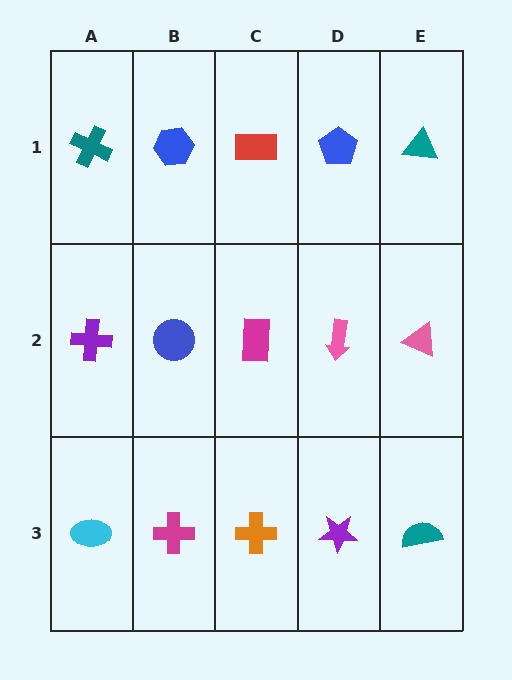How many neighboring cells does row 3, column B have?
3.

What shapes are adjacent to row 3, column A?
A purple cross (row 2, column A), a magenta cross (row 3, column B).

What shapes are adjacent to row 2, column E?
A teal triangle (row 1, column E), a teal semicircle (row 3, column E), a pink arrow (row 2, column D).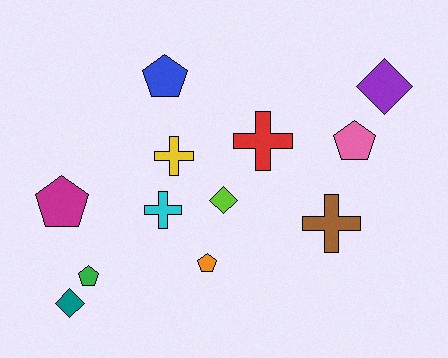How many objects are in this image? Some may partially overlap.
There are 12 objects.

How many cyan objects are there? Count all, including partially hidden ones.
There is 1 cyan object.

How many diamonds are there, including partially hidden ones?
There are 3 diamonds.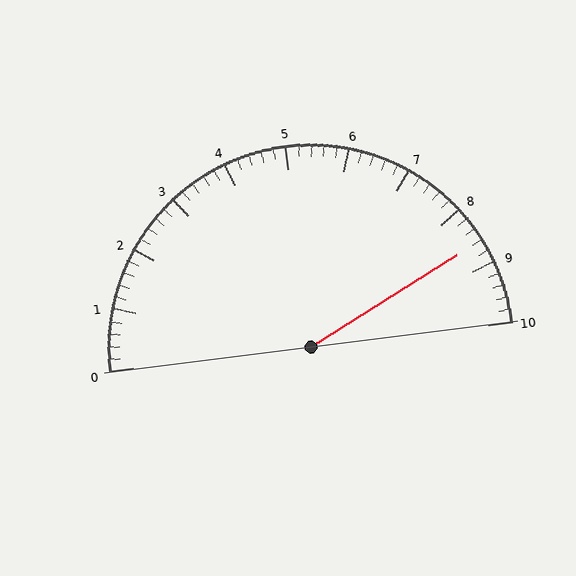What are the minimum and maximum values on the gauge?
The gauge ranges from 0 to 10.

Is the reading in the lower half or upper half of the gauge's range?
The reading is in the upper half of the range (0 to 10).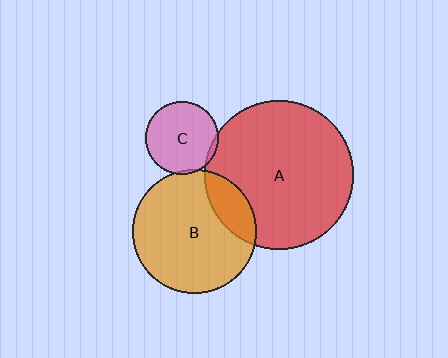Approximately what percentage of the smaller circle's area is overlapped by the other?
Approximately 5%.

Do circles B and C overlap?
Yes.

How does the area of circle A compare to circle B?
Approximately 1.5 times.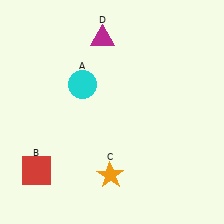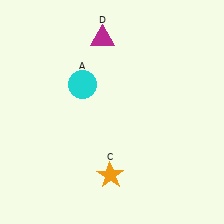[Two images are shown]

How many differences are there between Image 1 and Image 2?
There is 1 difference between the two images.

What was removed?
The red square (B) was removed in Image 2.